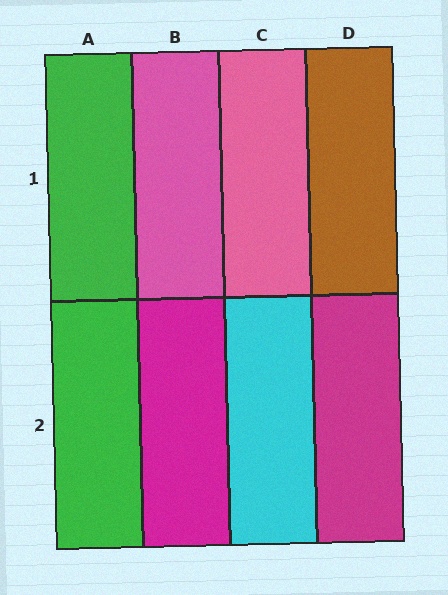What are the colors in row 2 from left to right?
Green, magenta, cyan, magenta.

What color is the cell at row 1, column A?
Green.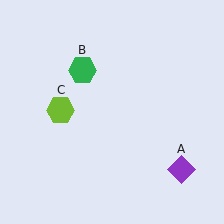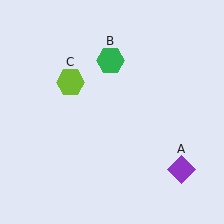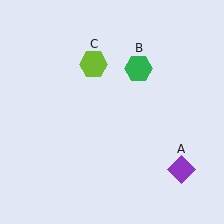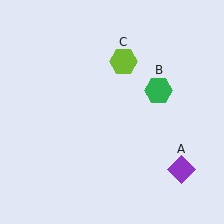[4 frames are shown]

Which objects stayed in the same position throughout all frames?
Purple diamond (object A) remained stationary.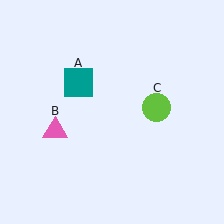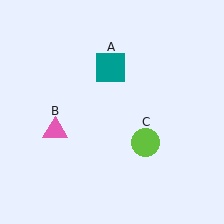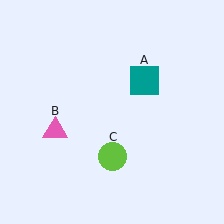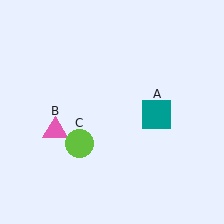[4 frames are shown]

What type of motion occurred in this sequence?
The teal square (object A), lime circle (object C) rotated clockwise around the center of the scene.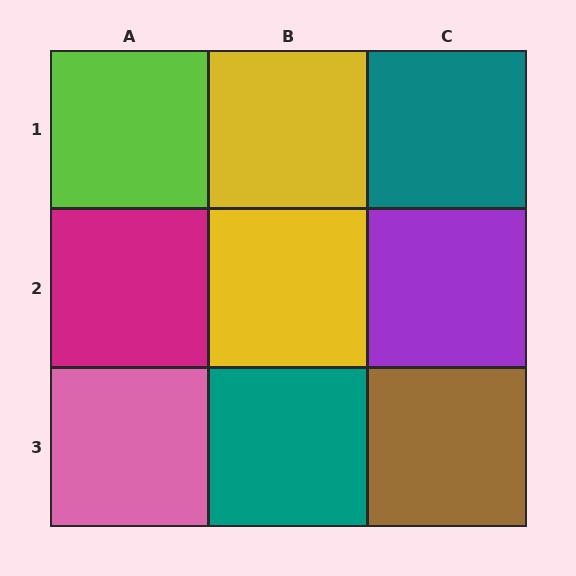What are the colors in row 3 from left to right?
Pink, teal, brown.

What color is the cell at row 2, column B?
Yellow.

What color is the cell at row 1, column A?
Lime.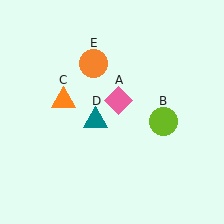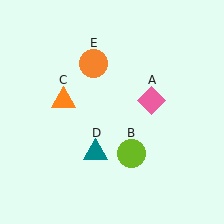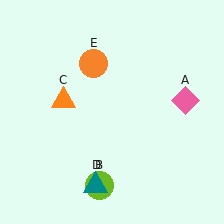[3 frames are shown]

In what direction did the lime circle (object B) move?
The lime circle (object B) moved down and to the left.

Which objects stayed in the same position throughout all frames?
Orange triangle (object C) and orange circle (object E) remained stationary.